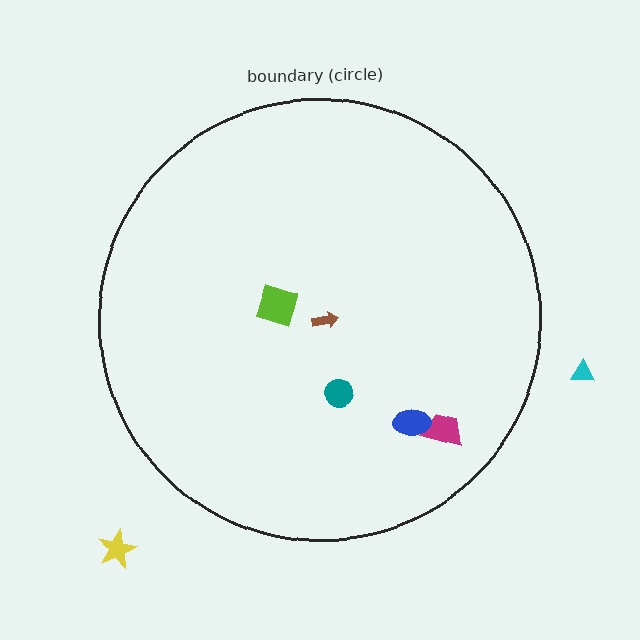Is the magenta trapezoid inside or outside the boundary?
Inside.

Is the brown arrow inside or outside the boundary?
Inside.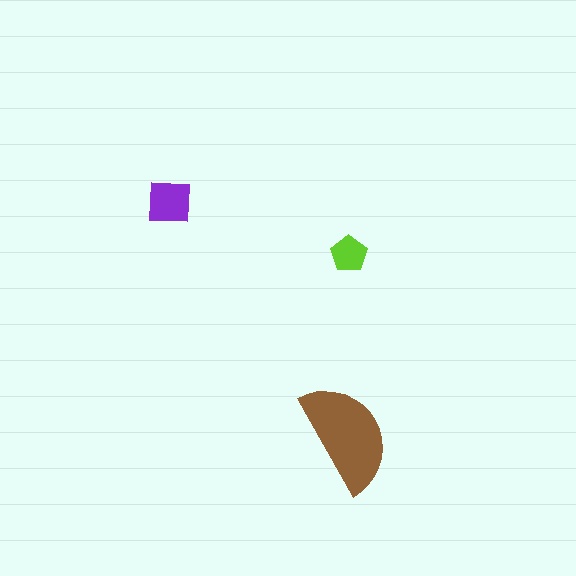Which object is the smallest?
The lime pentagon.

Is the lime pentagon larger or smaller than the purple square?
Smaller.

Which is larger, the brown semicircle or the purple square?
The brown semicircle.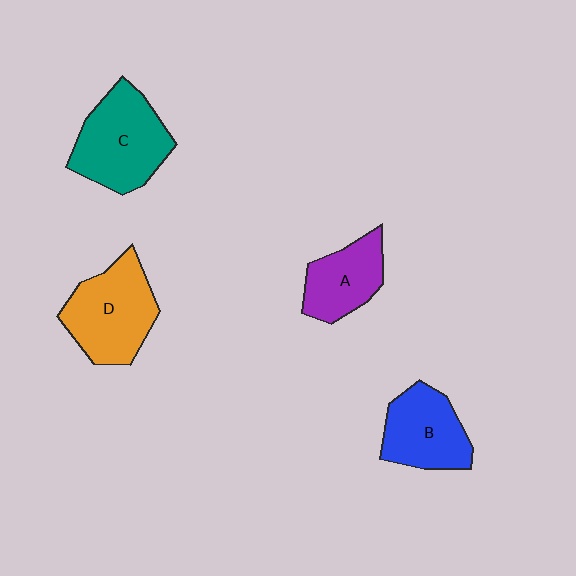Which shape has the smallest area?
Shape A (purple).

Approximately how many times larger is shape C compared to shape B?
Approximately 1.3 times.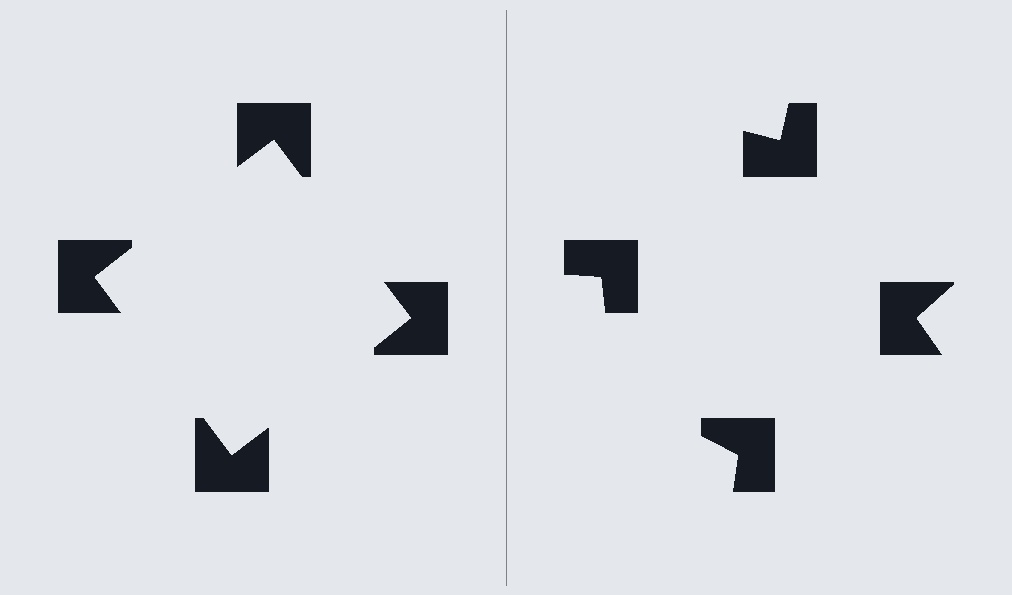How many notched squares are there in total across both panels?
8 — 4 on each side.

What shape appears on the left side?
An illusory square.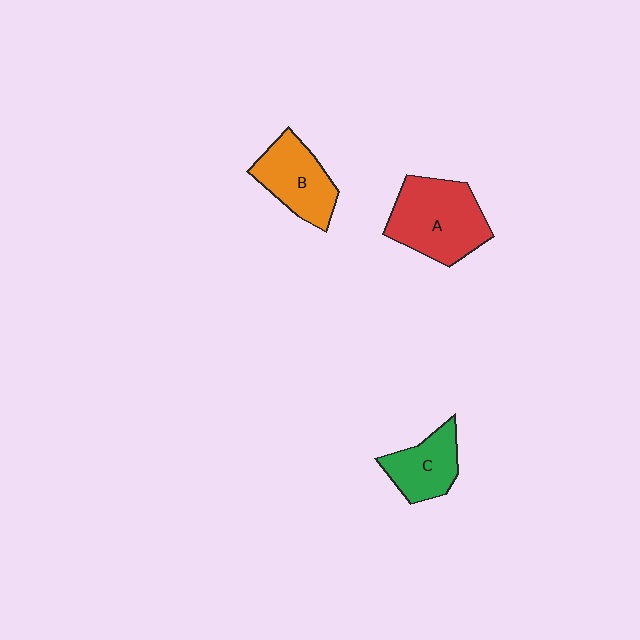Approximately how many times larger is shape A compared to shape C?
Approximately 1.7 times.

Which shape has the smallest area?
Shape C (green).